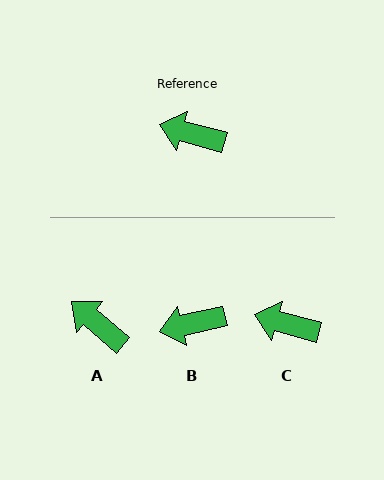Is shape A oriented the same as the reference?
No, it is off by about 24 degrees.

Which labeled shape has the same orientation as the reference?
C.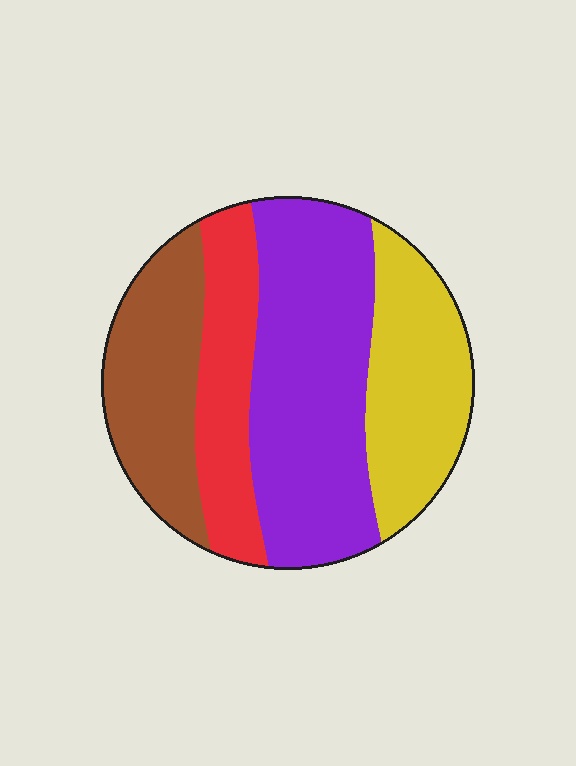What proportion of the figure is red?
Red takes up about one sixth (1/6) of the figure.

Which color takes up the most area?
Purple, at roughly 40%.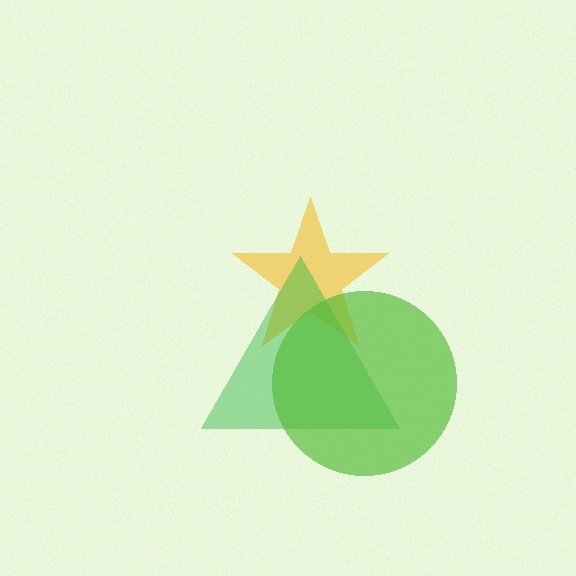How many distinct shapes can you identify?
There are 3 distinct shapes: a yellow star, a green triangle, a lime circle.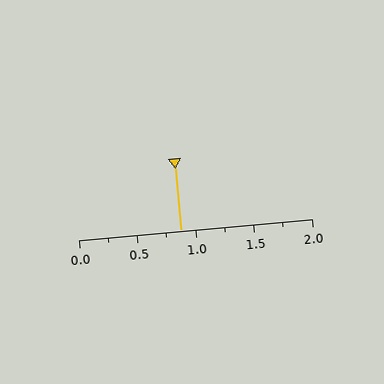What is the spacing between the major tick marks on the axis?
The major ticks are spaced 0.5 apart.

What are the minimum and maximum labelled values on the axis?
The axis runs from 0.0 to 2.0.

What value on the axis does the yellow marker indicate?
The marker indicates approximately 0.88.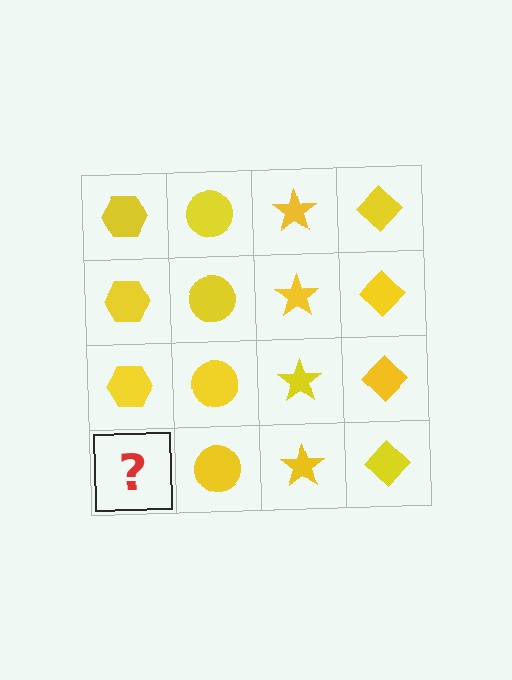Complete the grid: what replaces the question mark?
The question mark should be replaced with a yellow hexagon.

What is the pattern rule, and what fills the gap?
The rule is that each column has a consistent shape. The gap should be filled with a yellow hexagon.